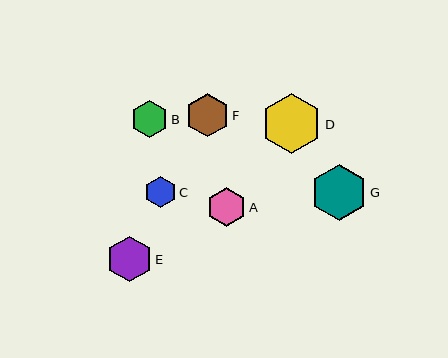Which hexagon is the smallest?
Hexagon C is the smallest with a size of approximately 31 pixels.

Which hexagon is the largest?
Hexagon D is the largest with a size of approximately 60 pixels.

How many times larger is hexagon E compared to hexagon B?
Hexagon E is approximately 1.2 times the size of hexagon B.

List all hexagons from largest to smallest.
From largest to smallest: D, G, E, F, A, B, C.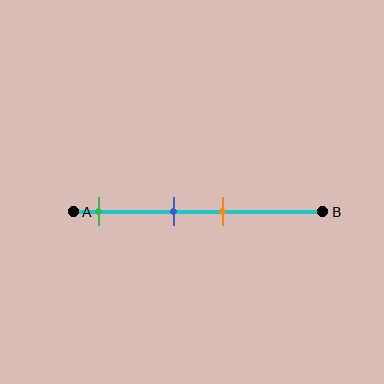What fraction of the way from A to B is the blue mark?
The blue mark is approximately 40% (0.4) of the way from A to B.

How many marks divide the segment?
There are 3 marks dividing the segment.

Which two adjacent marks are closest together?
The blue and orange marks are the closest adjacent pair.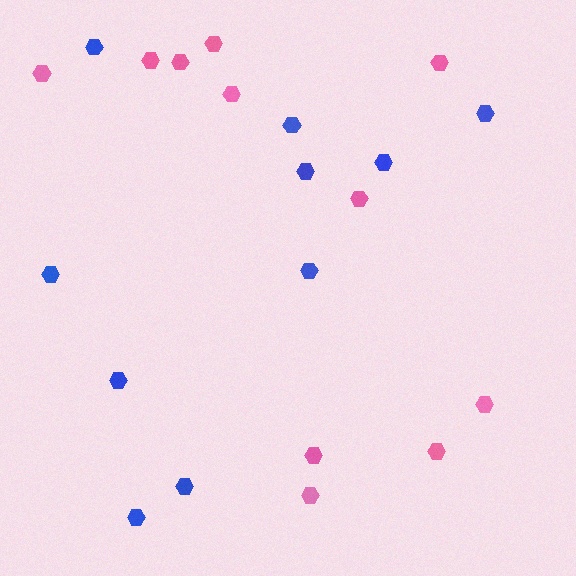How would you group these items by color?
There are 2 groups: one group of pink hexagons (11) and one group of blue hexagons (10).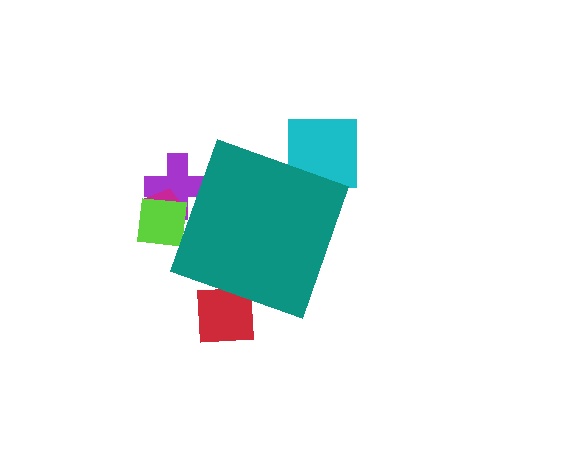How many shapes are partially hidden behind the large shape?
5 shapes are partially hidden.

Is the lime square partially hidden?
Yes, the lime square is partially hidden behind the teal diamond.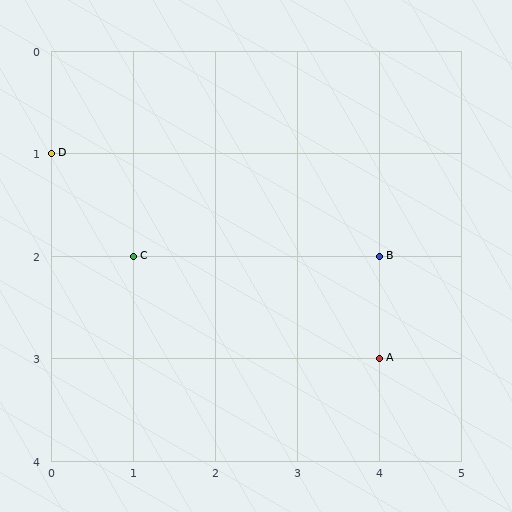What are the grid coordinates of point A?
Point A is at grid coordinates (4, 3).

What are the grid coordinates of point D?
Point D is at grid coordinates (0, 1).